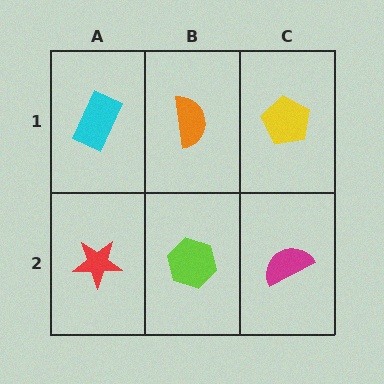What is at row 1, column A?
A cyan rectangle.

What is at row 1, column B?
An orange semicircle.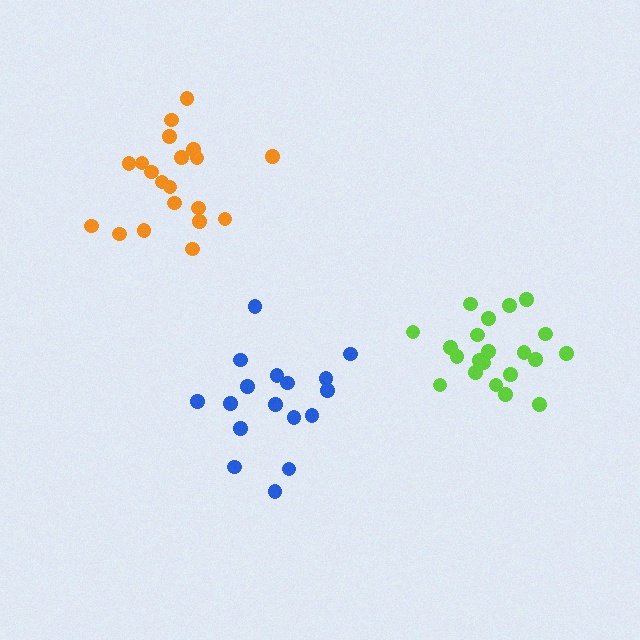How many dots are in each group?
Group 1: 17 dots, Group 2: 21 dots, Group 3: 20 dots (58 total).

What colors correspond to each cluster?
The clusters are colored: blue, lime, orange.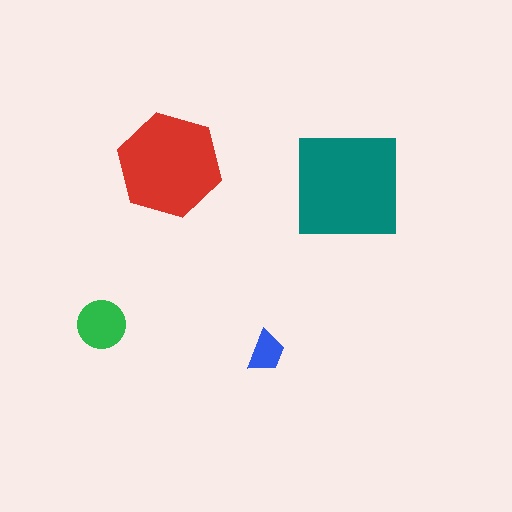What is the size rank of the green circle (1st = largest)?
3rd.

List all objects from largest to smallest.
The teal square, the red hexagon, the green circle, the blue trapezoid.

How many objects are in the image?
There are 4 objects in the image.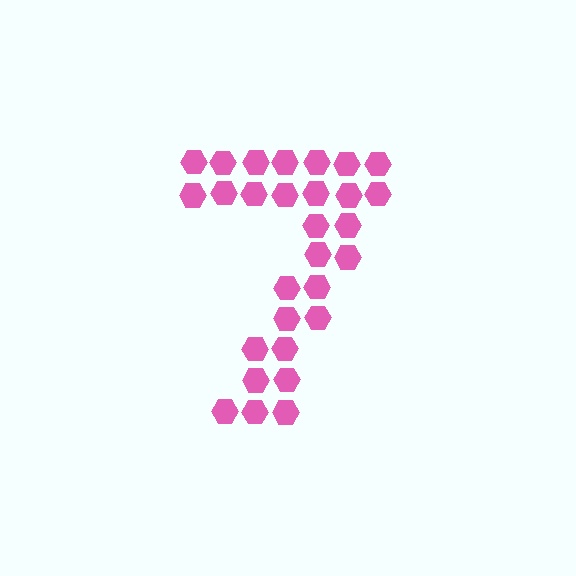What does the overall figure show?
The overall figure shows the digit 7.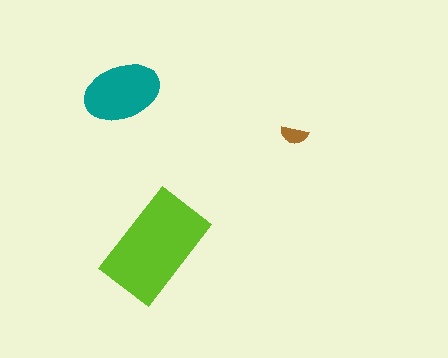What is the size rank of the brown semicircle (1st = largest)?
3rd.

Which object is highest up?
The teal ellipse is topmost.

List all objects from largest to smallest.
The lime rectangle, the teal ellipse, the brown semicircle.